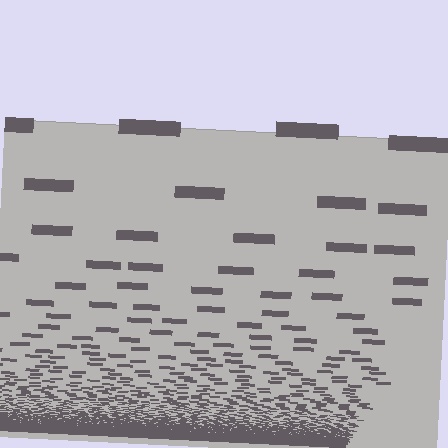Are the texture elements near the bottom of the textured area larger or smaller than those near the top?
Smaller. The gradient is inverted — elements near the bottom are smaller and denser.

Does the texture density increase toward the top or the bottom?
Density increases toward the bottom.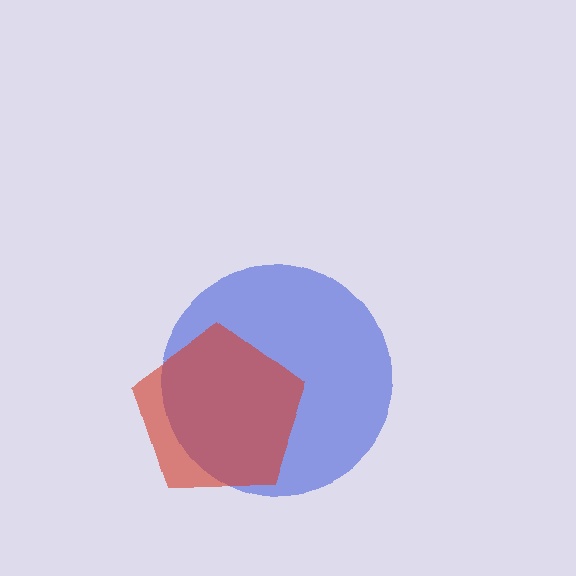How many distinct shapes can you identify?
There are 2 distinct shapes: a blue circle, a red pentagon.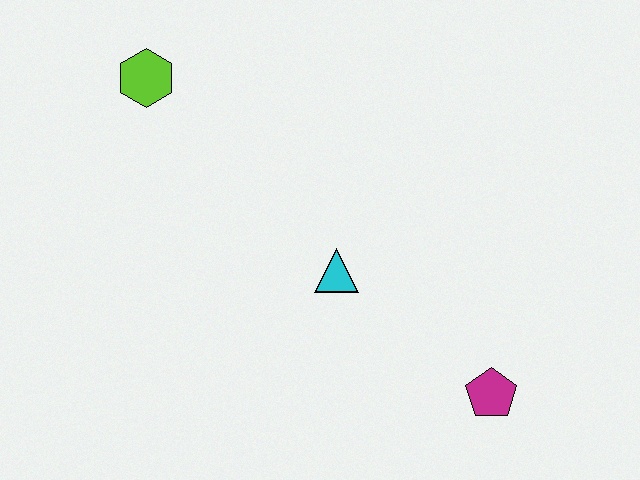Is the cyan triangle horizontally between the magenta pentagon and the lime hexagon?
Yes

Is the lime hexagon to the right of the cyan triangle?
No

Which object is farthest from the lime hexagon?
The magenta pentagon is farthest from the lime hexagon.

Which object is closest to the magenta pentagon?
The cyan triangle is closest to the magenta pentagon.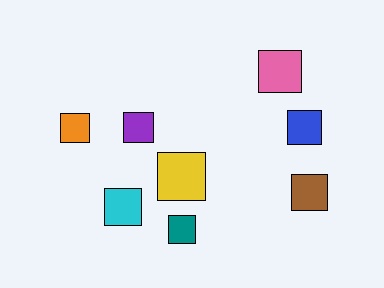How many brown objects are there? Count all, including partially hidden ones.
There is 1 brown object.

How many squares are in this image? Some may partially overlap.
There are 8 squares.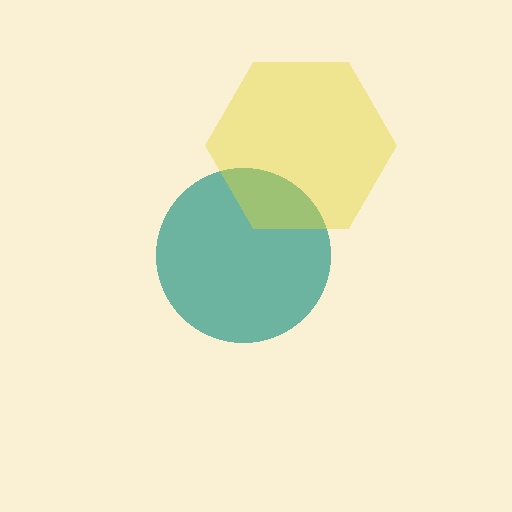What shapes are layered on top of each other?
The layered shapes are: a teal circle, a yellow hexagon.